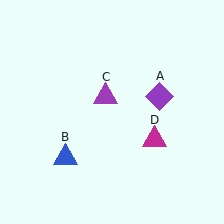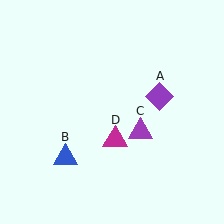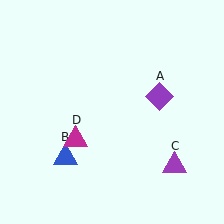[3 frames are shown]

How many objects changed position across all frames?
2 objects changed position: purple triangle (object C), magenta triangle (object D).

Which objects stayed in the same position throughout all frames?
Purple diamond (object A) and blue triangle (object B) remained stationary.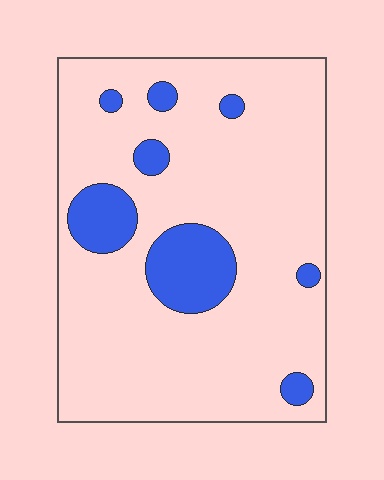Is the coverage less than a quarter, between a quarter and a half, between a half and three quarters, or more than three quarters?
Less than a quarter.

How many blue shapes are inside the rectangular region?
8.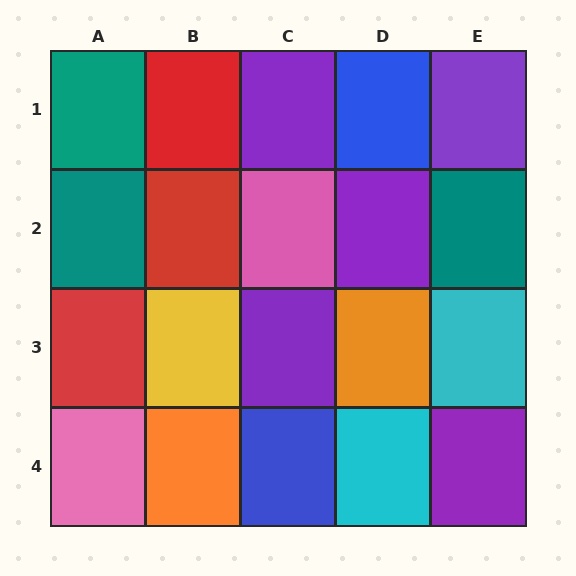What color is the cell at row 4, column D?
Cyan.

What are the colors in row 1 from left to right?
Teal, red, purple, blue, purple.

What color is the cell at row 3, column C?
Purple.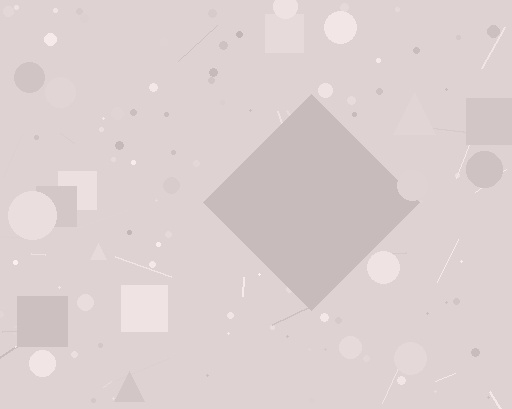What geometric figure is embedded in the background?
A diamond is embedded in the background.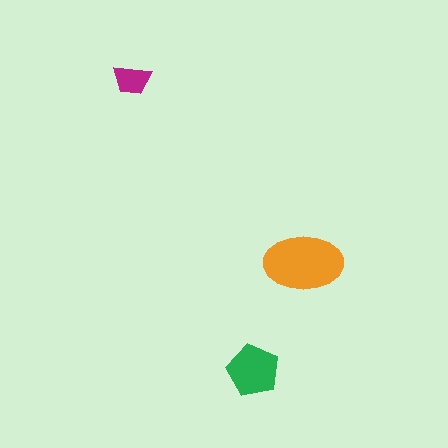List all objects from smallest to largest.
The magenta trapezoid, the green pentagon, the orange ellipse.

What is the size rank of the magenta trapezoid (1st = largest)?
3rd.